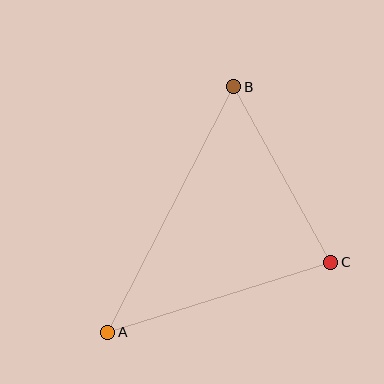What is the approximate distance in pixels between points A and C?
The distance between A and C is approximately 234 pixels.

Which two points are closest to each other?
Points B and C are closest to each other.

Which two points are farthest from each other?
Points A and B are farthest from each other.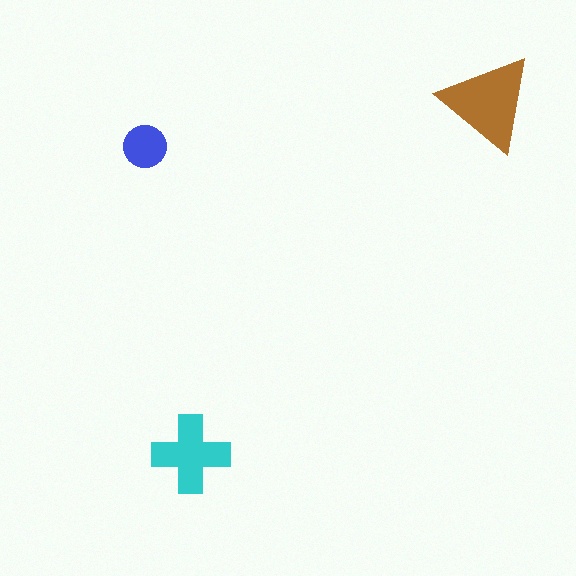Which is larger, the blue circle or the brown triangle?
The brown triangle.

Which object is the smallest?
The blue circle.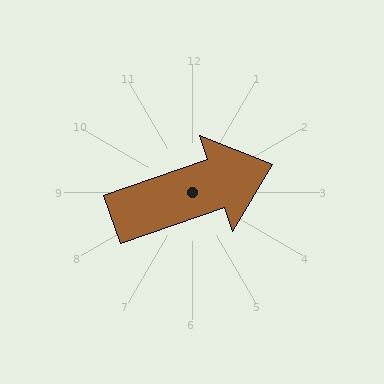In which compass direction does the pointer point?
East.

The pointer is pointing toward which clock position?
Roughly 2 o'clock.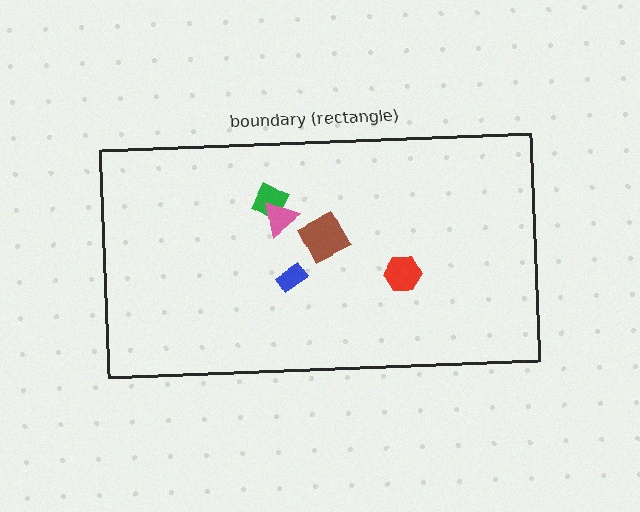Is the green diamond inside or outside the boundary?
Inside.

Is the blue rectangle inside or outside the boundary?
Inside.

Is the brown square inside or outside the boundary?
Inside.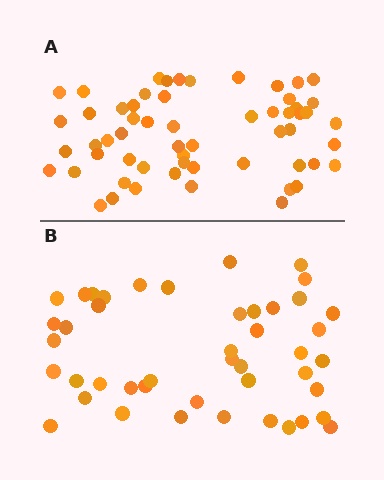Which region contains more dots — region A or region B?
Region A (the top region) has more dots.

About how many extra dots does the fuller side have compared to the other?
Region A has approximately 15 more dots than region B.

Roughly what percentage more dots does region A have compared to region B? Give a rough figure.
About 30% more.